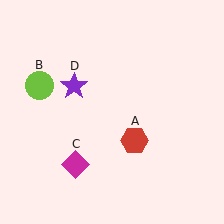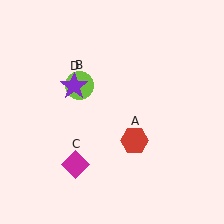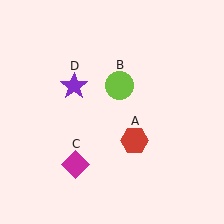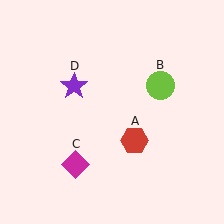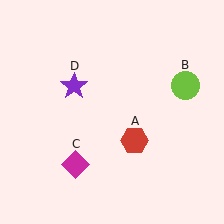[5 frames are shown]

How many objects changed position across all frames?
1 object changed position: lime circle (object B).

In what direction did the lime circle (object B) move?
The lime circle (object B) moved right.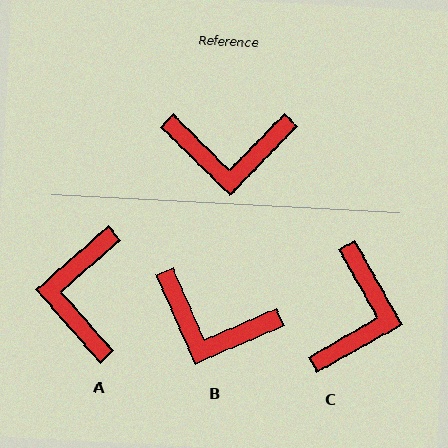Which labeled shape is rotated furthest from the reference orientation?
A, about 94 degrees away.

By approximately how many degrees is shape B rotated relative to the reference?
Approximately 22 degrees clockwise.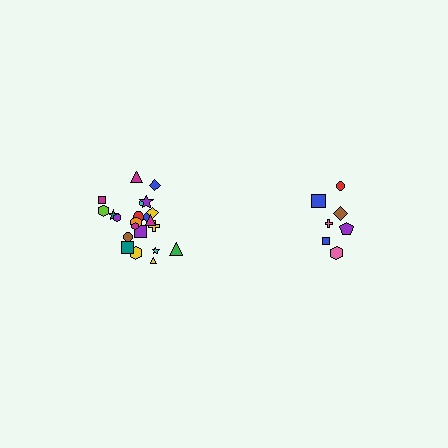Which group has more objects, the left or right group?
The left group.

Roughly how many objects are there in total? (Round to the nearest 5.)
Roughly 30 objects in total.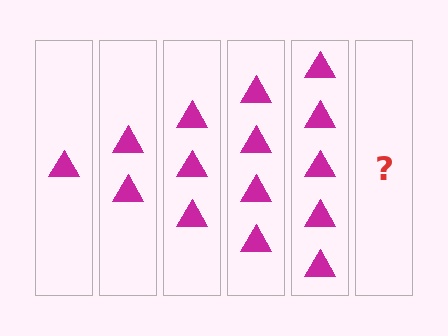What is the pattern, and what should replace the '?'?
The pattern is that each step adds one more triangle. The '?' should be 6 triangles.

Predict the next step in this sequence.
The next step is 6 triangles.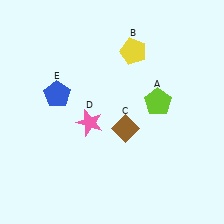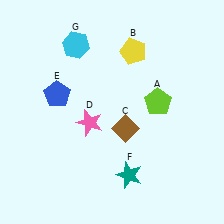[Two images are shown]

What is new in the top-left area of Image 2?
A cyan hexagon (G) was added in the top-left area of Image 2.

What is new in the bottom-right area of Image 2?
A teal star (F) was added in the bottom-right area of Image 2.